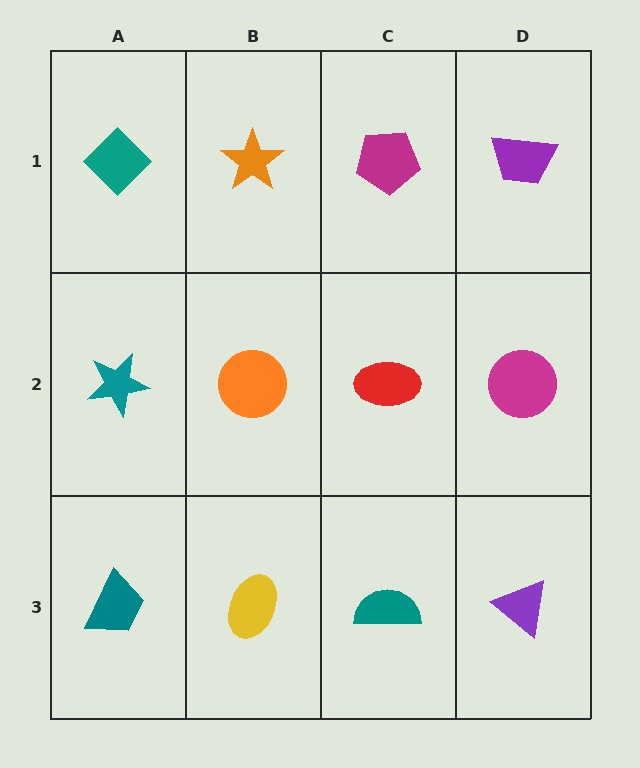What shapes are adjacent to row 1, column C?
A red ellipse (row 2, column C), an orange star (row 1, column B), a purple trapezoid (row 1, column D).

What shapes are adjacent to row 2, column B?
An orange star (row 1, column B), a yellow ellipse (row 3, column B), a teal star (row 2, column A), a red ellipse (row 2, column C).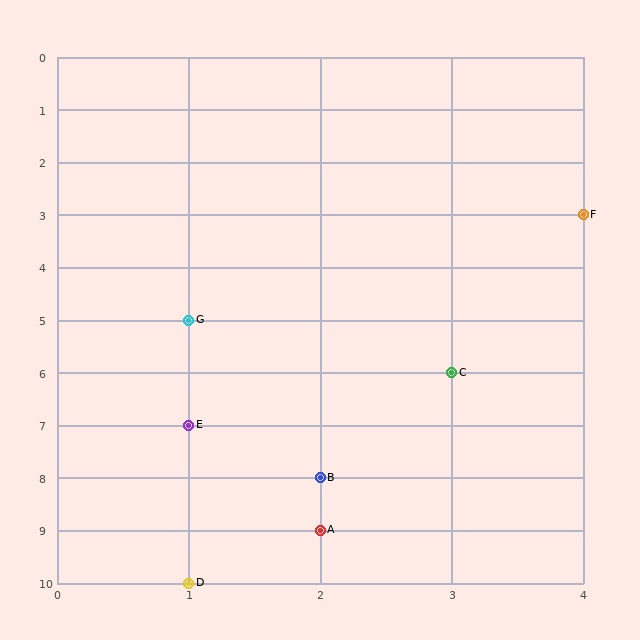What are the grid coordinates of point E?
Point E is at grid coordinates (1, 7).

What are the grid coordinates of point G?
Point G is at grid coordinates (1, 5).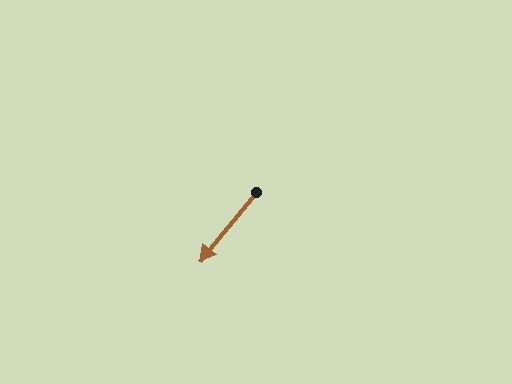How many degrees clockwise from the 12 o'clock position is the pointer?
Approximately 219 degrees.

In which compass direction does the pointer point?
Southwest.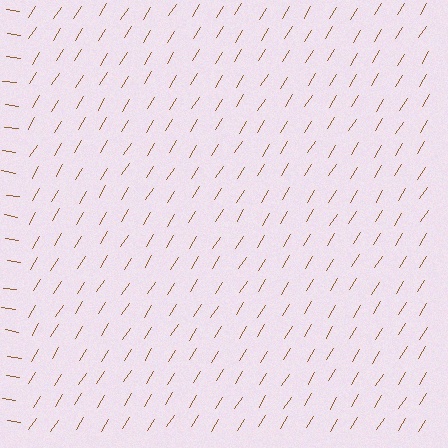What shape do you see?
I see a rectangle.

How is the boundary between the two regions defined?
The boundary is defined purely by a change in line orientation (approximately 66 degrees difference). All lines are the same color and thickness.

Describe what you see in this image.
The image is filled with small brown line segments. A rectangle region in the image has lines oriented differently from the surrounding lines, creating a visible texture boundary.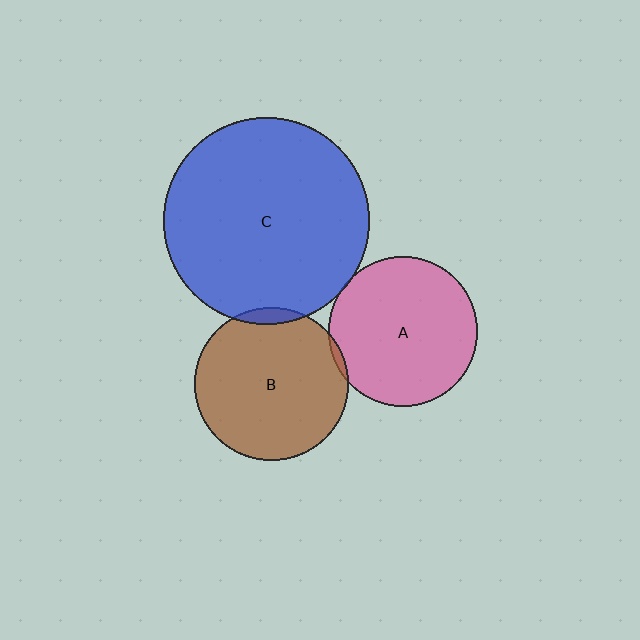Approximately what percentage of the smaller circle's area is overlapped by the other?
Approximately 5%.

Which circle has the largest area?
Circle C (blue).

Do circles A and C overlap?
Yes.